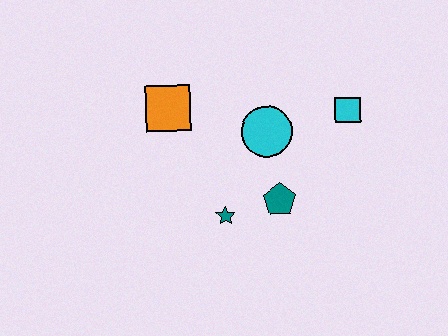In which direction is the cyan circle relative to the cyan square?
The cyan circle is to the left of the cyan square.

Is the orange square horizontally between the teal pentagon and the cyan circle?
No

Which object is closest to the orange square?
The cyan circle is closest to the orange square.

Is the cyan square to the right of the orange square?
Yes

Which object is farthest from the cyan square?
The orange square is farthest from the cyan square.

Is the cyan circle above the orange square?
No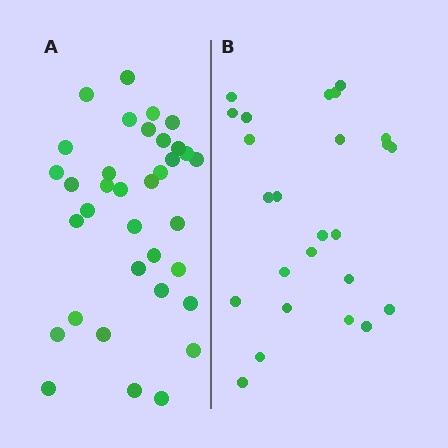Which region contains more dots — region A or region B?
Region A (the left region) has more dots.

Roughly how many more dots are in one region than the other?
Region A has roughly 10 or so more dots than region B.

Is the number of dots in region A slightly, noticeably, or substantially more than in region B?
Region A has noticeably more, but not dramatically so. The ratio is roughly 1.4 to 1.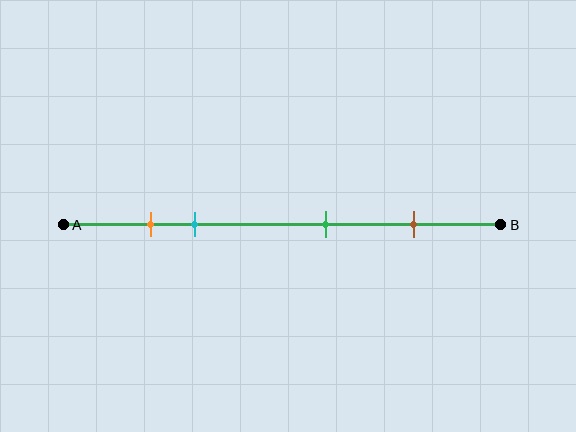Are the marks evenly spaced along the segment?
No, the marks are not evenly spaced.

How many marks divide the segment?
There are 4 marks dividing the segment.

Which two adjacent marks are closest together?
The orange and cyan marks are the closest adjacent pair.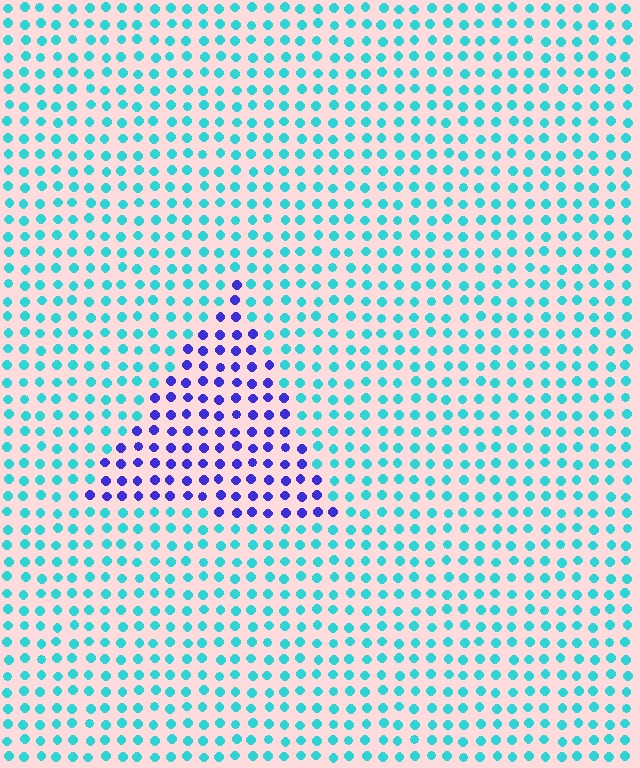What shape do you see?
I see a triangle.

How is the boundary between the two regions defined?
The boundary is defined purely by a slight shift in hue (about 64 degrees). Spacing, size, and orientation are identical on both sides.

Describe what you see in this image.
The image is filled with small cyan elements in a uniform arrangement. A triangle-shaped region is visible where the elements are tinted to a slightly different hue, forming a subtle color boundary.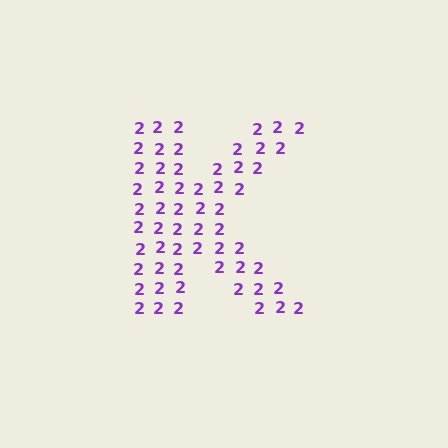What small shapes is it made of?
It is made of small digit 2's.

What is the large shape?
The large shape is the letter K.